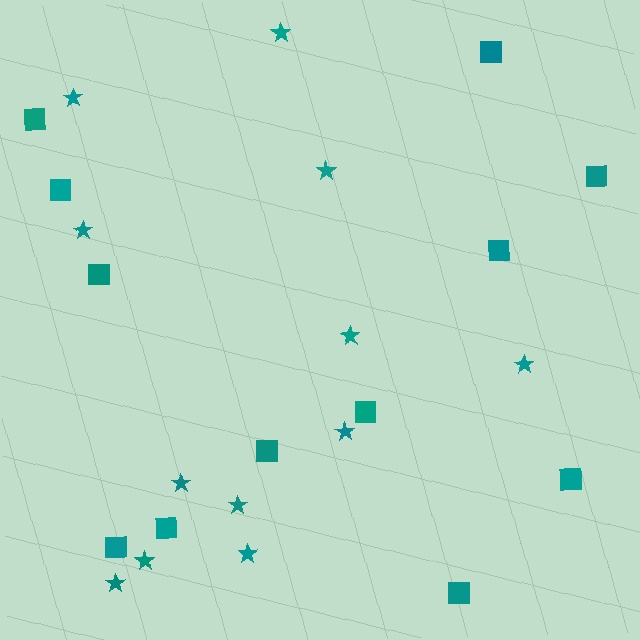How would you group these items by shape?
There are 2 groups: one group of squares (12) and one group of stars (12).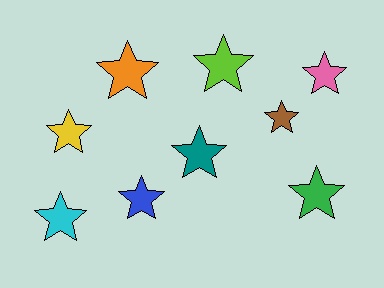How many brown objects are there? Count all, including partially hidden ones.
There is 1 brown object.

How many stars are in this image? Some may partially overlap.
There are 9 stars.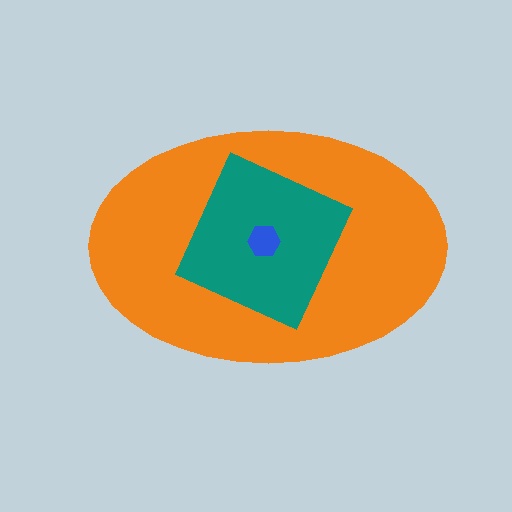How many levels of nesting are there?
3.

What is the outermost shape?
The orange ellipse.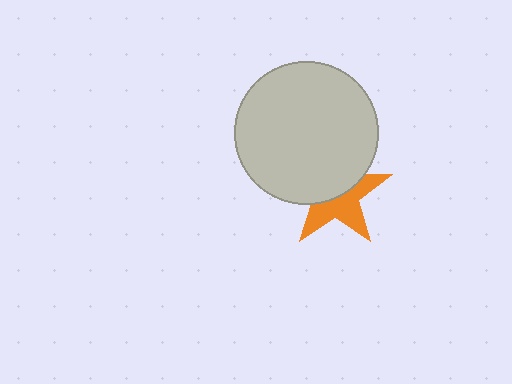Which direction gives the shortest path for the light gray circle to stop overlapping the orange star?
Moving up gives the shortest separation.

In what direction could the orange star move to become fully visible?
The orange star could move down. That would shift it out from behind the light gray circle entirely.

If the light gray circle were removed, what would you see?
You would see the complete orange star.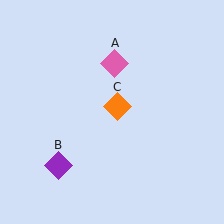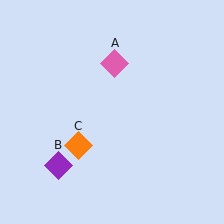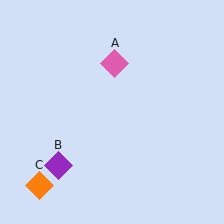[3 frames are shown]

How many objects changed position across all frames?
1 object changed position: orange diamond (object C).